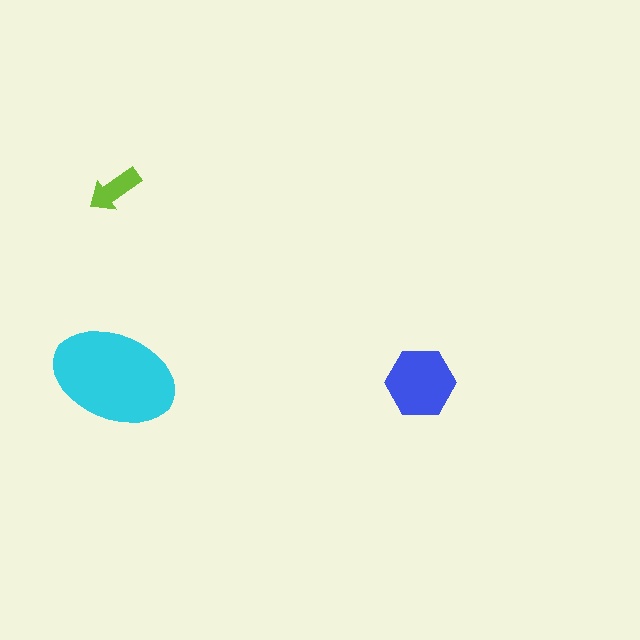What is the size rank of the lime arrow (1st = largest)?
3rd.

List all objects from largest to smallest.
The cyan ellipse, the blue hexagon, the lime arrow.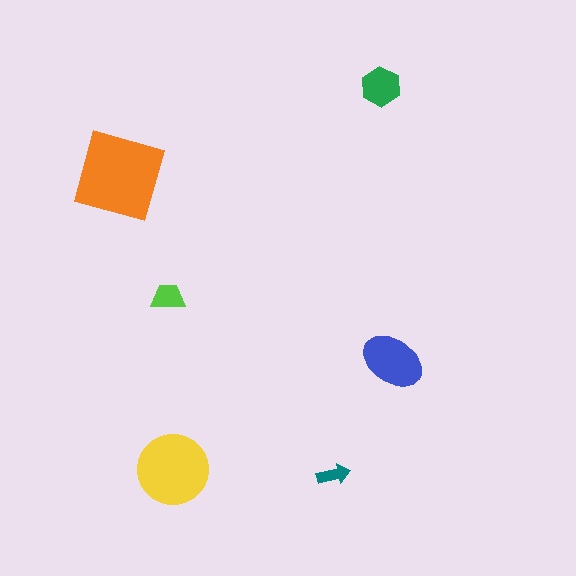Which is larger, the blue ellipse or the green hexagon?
The blue ellipse.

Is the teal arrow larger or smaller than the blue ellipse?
Smaller.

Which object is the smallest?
The teal arrow.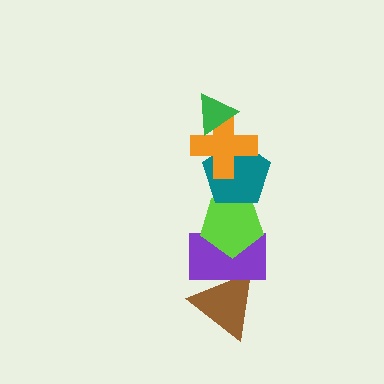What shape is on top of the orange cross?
The green triangle is on top of the orange cross.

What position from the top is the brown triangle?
The brown triangle is 6th from the top.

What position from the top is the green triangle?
The green triangle is 1st from the top.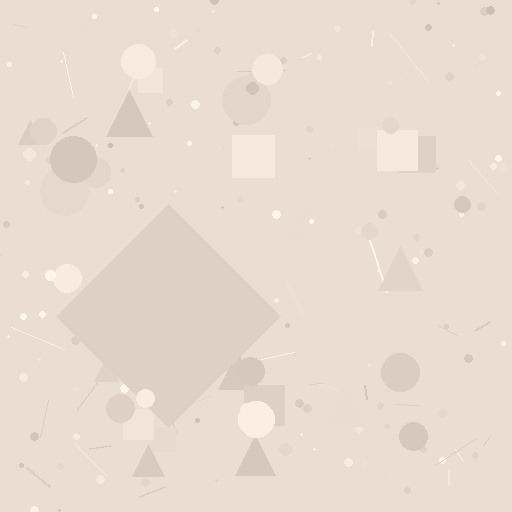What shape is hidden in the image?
A diamond is hidden in the image.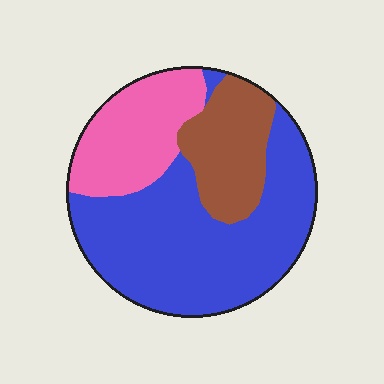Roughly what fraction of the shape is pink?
Pink takes up about one quarter (1/4) of the shape.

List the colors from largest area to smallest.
From largest to smallest: blue, pink, brown.